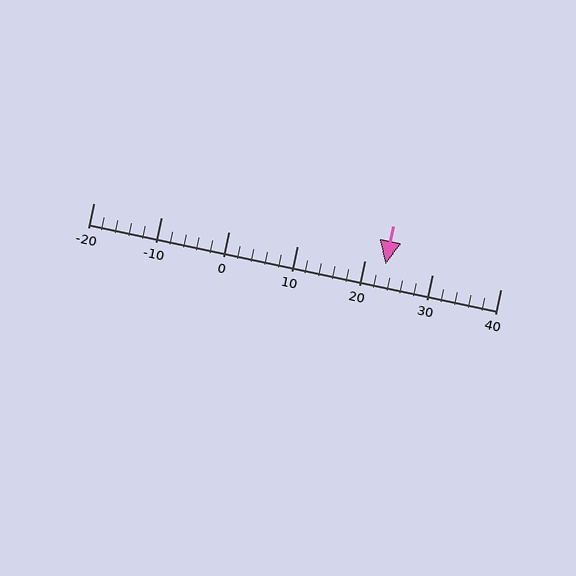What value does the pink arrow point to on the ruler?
The pink arrow points to approximately 23.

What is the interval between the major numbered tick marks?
The major tick marks are spaced 10 units apart.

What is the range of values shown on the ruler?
The ruler shows values from -20 to 40.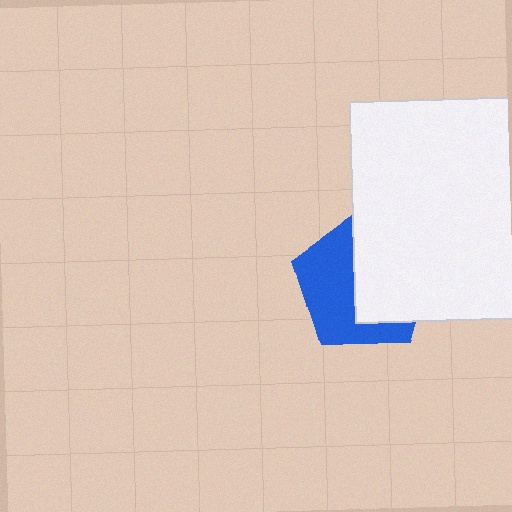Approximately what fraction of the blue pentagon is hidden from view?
Roughly 51% of the blue pentagon is hidden behind the white square.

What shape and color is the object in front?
The object in front is a white square.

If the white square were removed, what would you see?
You would see the complete blue pentagon.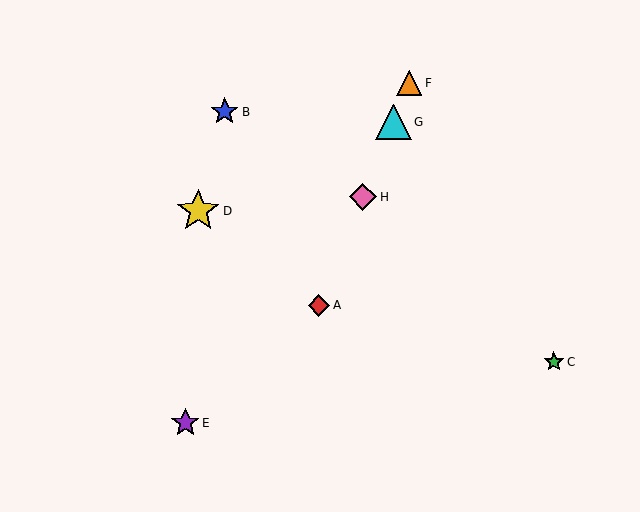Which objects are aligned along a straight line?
Objects A, F, G, H are aligned along a straight line.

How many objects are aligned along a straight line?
4 objects (A, F, G, H) are aligned along a straight line.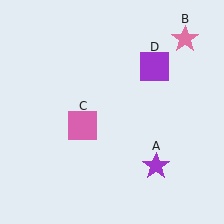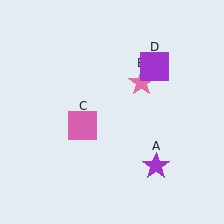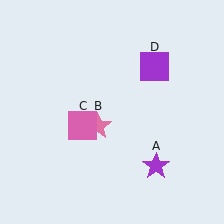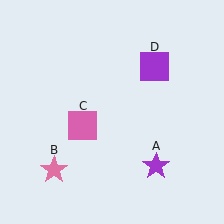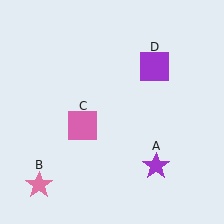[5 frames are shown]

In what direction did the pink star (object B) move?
The pink star (object B) moved down and to the left.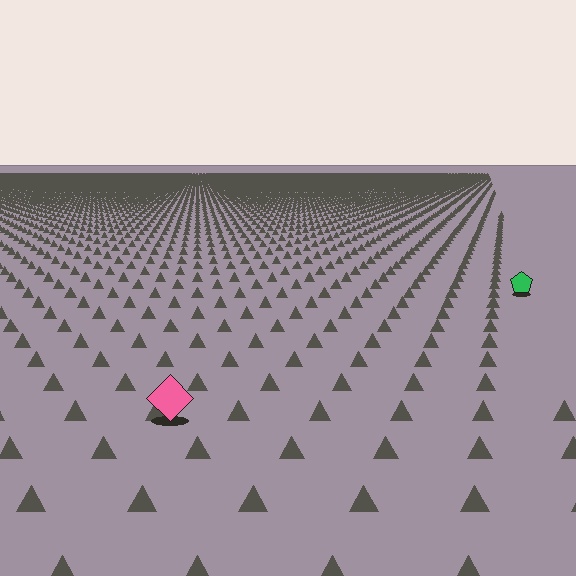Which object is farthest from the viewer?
The green pentagon is farthest from the viewer. It appears smaller and the ground texture around it is denser.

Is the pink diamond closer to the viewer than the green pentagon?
Yes. The pink diamond is closer — you can tell from the texture gradient: the ground texture is coarser near it.